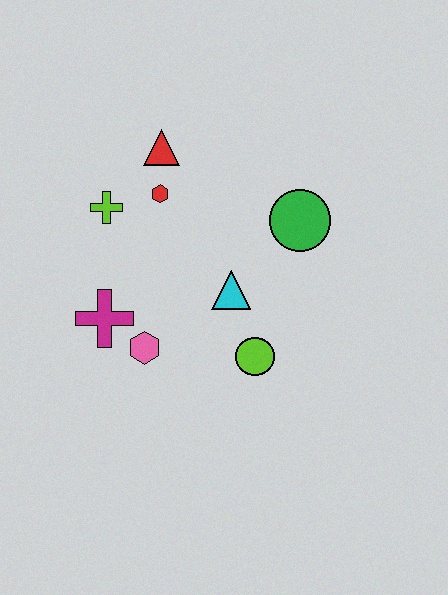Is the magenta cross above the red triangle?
No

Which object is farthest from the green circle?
The magenta cross is farthest from the green circle.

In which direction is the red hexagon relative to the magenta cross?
The red hexagon is above the magenta cross.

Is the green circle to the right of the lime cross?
Yes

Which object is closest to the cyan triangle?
The lime circle is closest to the cyan triangle.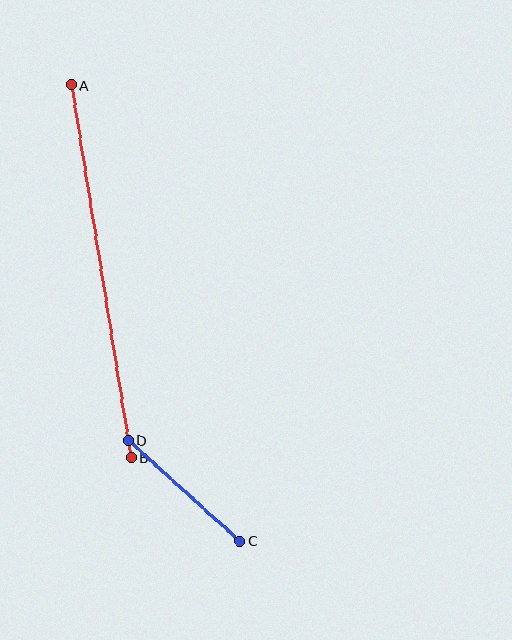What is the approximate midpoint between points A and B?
The midpoint is at approximately (101, 271) pixels.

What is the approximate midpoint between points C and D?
The midpoint is at approximately (184, 491) pixels.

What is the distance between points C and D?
The distance is approximately 150 pixels.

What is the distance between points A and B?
The distance is approximately 377 pixels.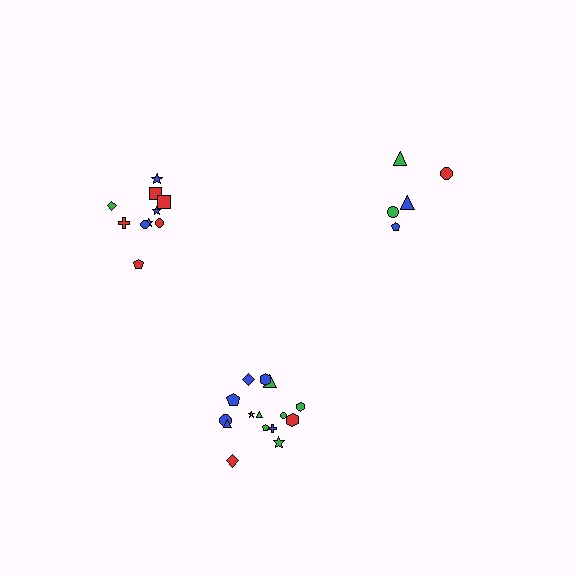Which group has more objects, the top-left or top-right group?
The top-left group.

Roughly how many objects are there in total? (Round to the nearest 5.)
Roughly 30 objects in total.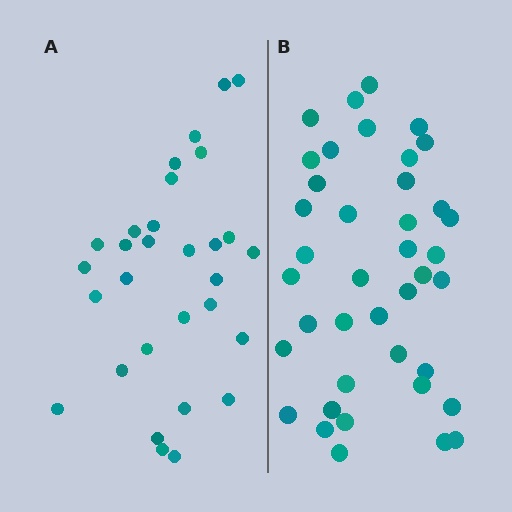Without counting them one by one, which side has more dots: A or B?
Region B (the right region) has more dots.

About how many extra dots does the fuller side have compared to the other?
Region B has roughly 10 or so more dots than region A.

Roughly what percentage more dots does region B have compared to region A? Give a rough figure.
About 35% more.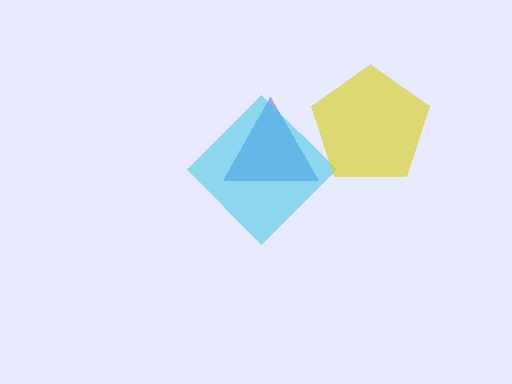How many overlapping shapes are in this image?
There are 3 overlapping shapes in the image.